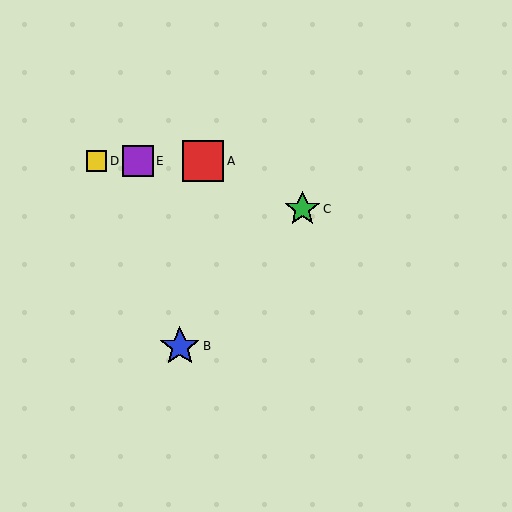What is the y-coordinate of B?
Object B is at y≈346.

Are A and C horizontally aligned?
No, A is at y≈161 and C is at y≈209.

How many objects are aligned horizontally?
3 objects (A, D, E) are aligned horizontally.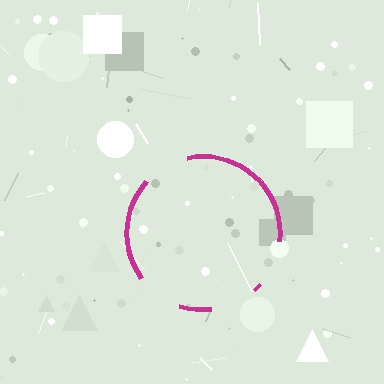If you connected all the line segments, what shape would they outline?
They would outline a circle.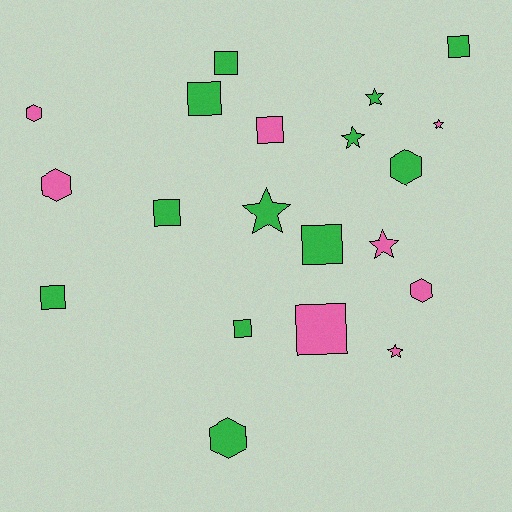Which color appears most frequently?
Green, with 12 objects.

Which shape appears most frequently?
Square, with 9 objects.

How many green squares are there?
There are 7 green squares.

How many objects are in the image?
There are 20 objects.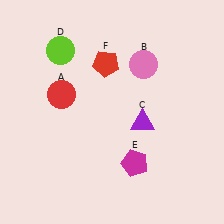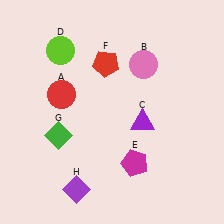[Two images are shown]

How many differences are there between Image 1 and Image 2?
There are 2 differences between the two images.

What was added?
A green diamond (G), a purple diamond (H) were added in Image 2.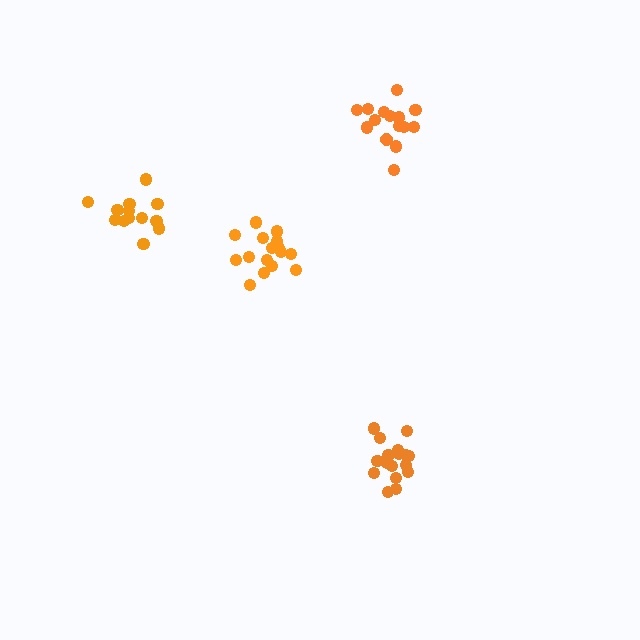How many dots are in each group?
Group 1: 16 dots, Group 2: 17 dots, Group 3: 13 dots, Group 4: 15 dots (61 total).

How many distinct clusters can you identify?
There are 4 distinct clusters.